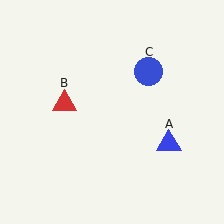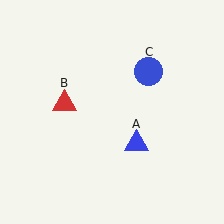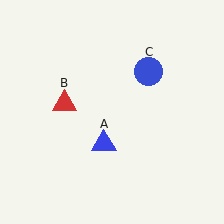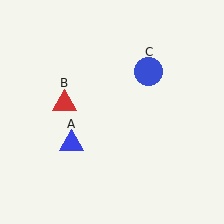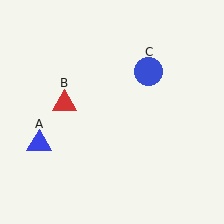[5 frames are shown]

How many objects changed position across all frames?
1 object changed position: blue triangle (object A).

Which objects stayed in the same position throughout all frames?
Red triangle (object B) and blue circle (object C) remained stationary.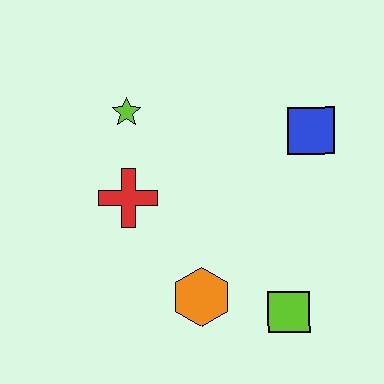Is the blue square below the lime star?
Yes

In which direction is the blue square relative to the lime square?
The blue square is above the lime square.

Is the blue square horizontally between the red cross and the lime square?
No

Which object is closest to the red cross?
The lime star is closest to the red cross.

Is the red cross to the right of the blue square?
No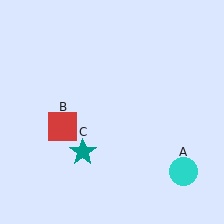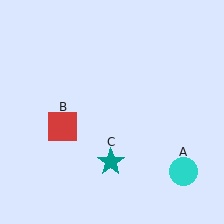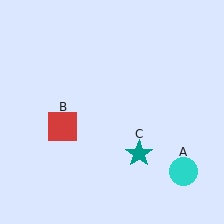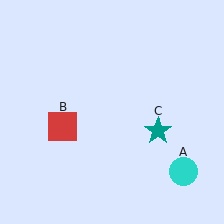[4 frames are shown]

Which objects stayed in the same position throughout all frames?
Cyan circle (object A) and red square (object B) remained stationary.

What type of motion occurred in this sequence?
The teal star (object C) rotated counterclockwise around the center of the scene.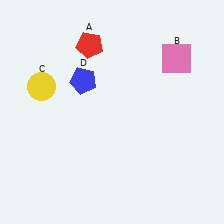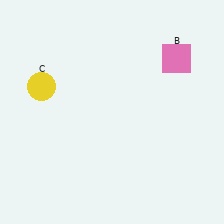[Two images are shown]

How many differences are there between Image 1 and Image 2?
There are 2 differences between the two images.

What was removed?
The red pentagon (A), the blue pentagon (D) were removed in Image 2.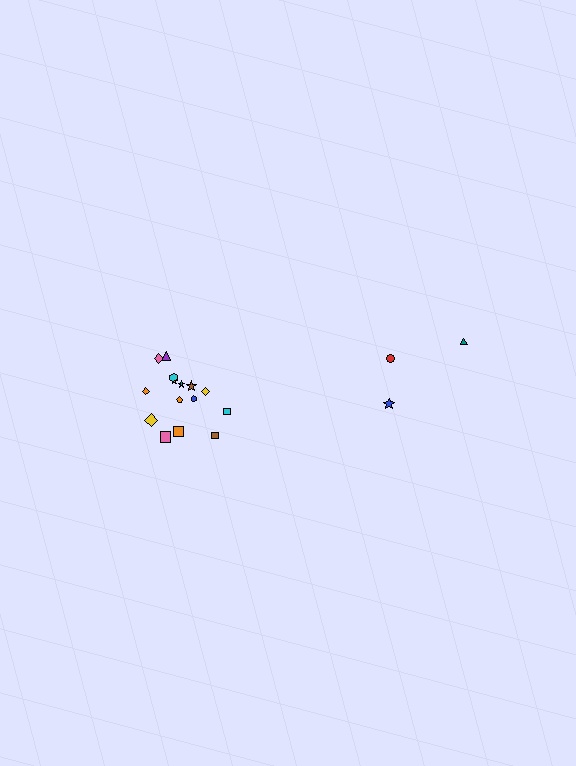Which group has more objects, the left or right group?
The left group.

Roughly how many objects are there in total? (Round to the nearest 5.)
Roughly 20 objects in total.